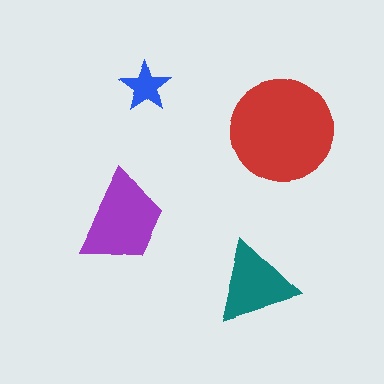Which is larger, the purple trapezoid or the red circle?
The red circle.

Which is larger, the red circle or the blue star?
The red circle.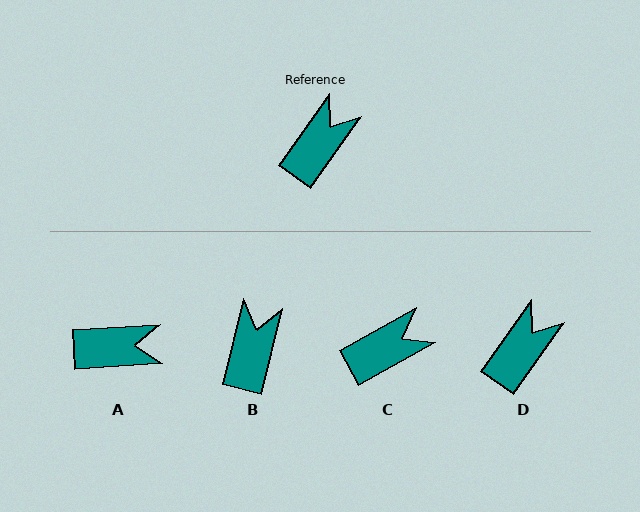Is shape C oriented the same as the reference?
No, it is off by about 26 degrees.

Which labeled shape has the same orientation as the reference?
D.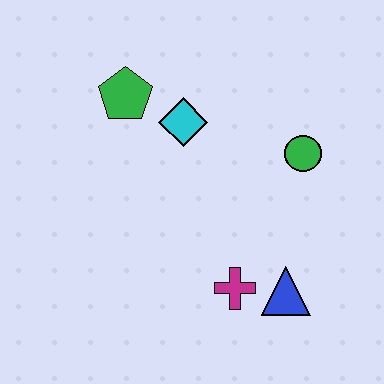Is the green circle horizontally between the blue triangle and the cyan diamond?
No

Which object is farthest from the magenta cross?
The green pentagon is farthest from the magenta cross.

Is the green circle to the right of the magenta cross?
Yes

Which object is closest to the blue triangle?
The magenta cross is closest to the blue triangle.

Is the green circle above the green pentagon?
No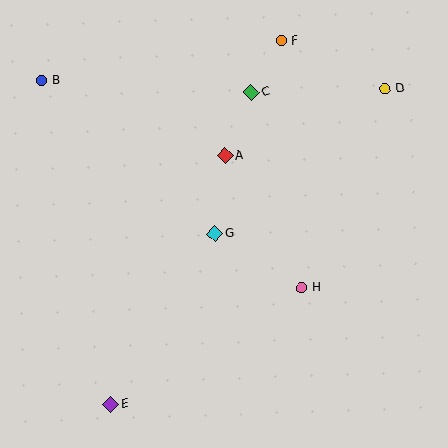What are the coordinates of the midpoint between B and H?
The midpoint between B and H is at (172, 184).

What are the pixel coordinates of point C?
Point C is at (251, 92).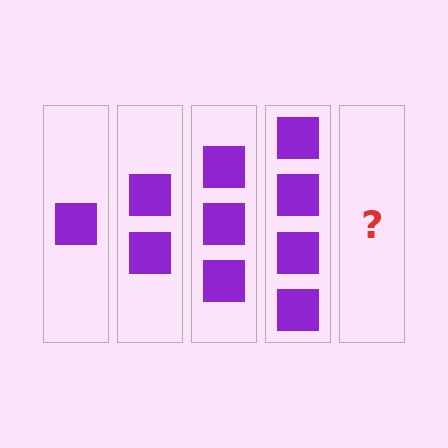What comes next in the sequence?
The next element should be 5 squares.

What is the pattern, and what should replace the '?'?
The pattern is that each step adds one more square. The '?' should be 5 squares.